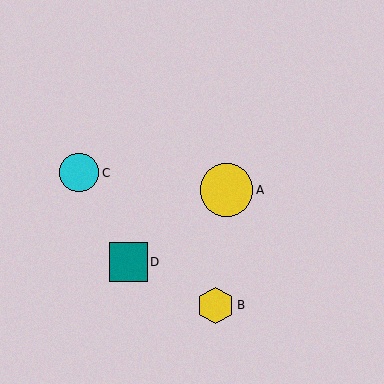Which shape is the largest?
The yellow circle (labeled A) is the largest.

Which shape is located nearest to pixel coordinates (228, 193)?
The yellow circle (labeled A) at (227, 190) is nearest to that location.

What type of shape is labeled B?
Shape B is a yellow hexagon.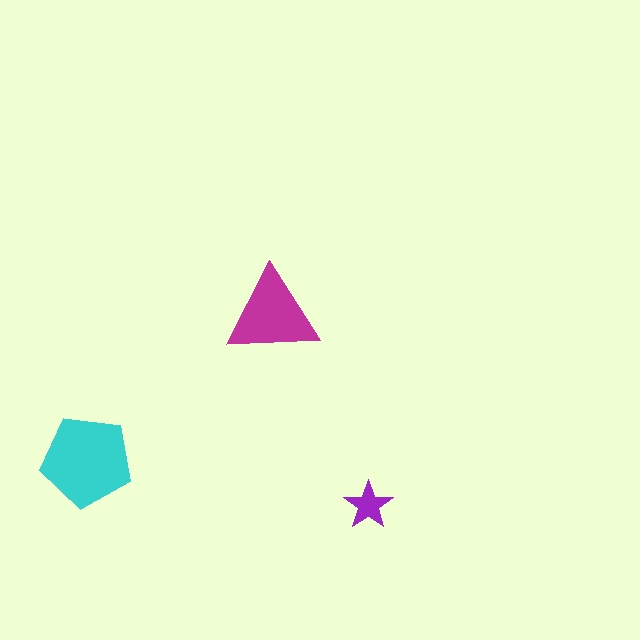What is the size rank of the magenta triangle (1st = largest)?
2nd.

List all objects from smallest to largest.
The purple star, the magenta triangle, the cyan pentagon.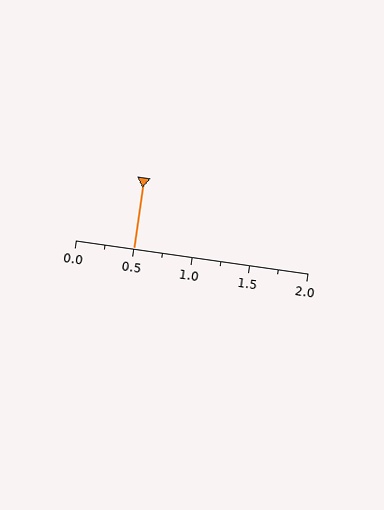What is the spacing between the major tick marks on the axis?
The major ticks are spaced 0.5 apart.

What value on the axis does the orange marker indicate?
The marker indicates approximately 0.5.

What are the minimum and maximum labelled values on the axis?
The axis runs from 0.0 to 2.0.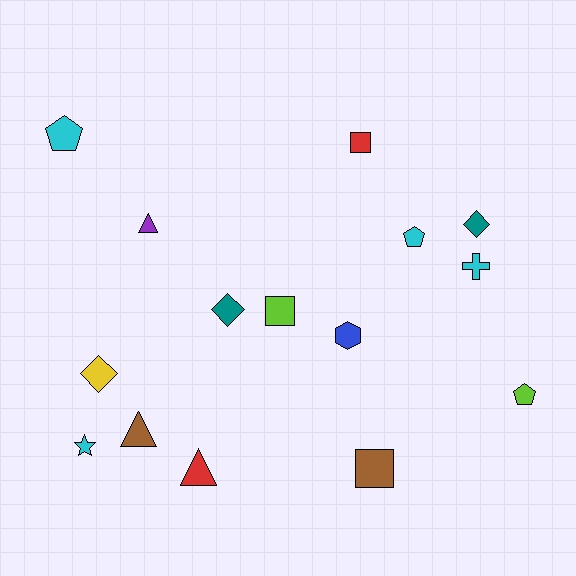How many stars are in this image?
There is 1 star.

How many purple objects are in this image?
There is 1 purple object.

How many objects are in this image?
There are 15 objects.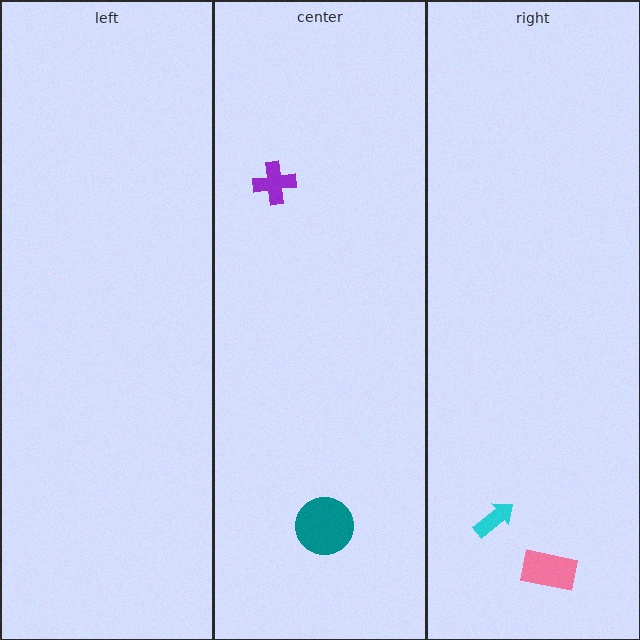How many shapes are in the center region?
2.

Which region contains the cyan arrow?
The right region.